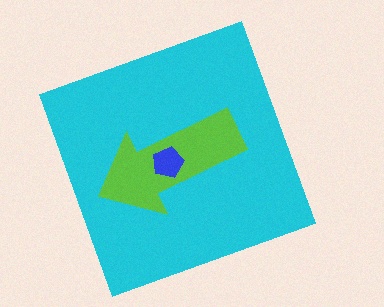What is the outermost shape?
The cyan square.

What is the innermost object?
The blue pentagon.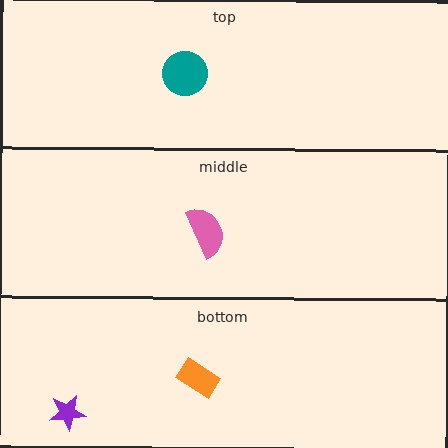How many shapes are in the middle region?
1.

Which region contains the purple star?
The bottom region.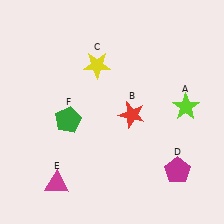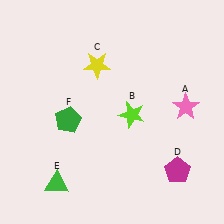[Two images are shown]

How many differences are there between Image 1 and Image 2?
There are 3 differences between the two images.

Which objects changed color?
A changed from lime to pink. B changed from red to lime. E changed from magenta to green.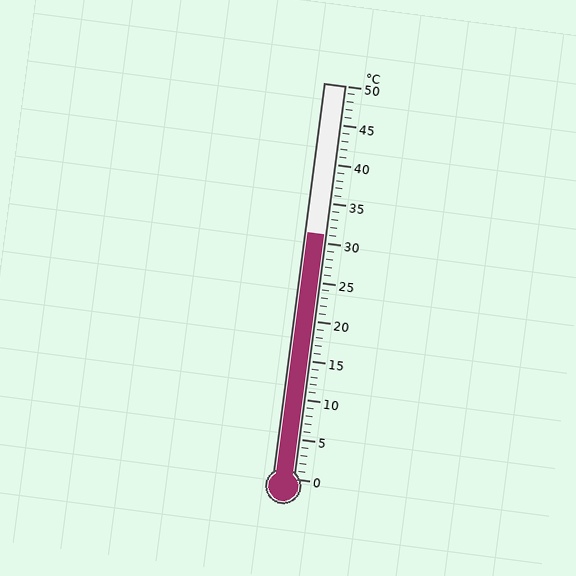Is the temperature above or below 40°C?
The temperature is below 40°C.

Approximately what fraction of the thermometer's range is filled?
The thermometer is filled to approximately 60% of its range.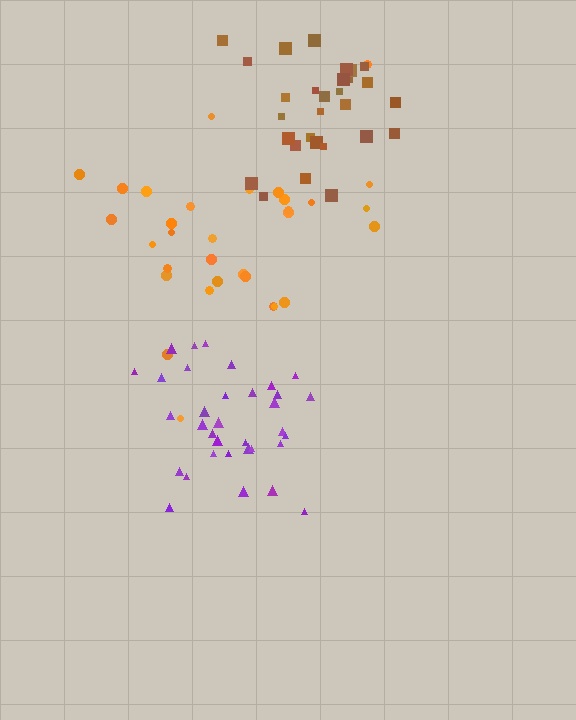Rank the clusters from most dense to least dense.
purple, brown, orange.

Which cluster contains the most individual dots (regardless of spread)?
Purple (34).